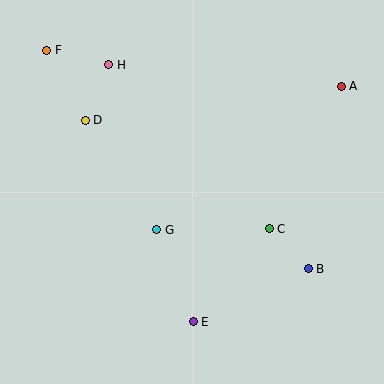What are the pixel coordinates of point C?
Point C is at (269, 229).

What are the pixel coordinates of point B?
Point B is at (308, 269).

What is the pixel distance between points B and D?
The distance between B and D is 268 pixels.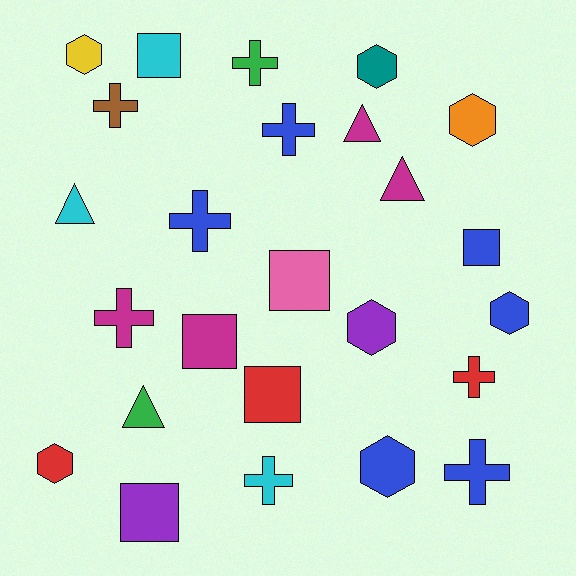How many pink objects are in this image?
There is 1 pink object.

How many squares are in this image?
There are 6 squares.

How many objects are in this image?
There are 25 objects.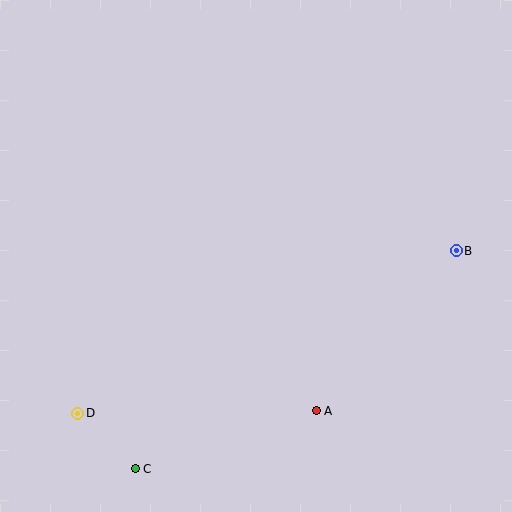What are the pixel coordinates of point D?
Point D is at (78, 413).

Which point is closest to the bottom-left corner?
Point D is closest to the bottom-left corner.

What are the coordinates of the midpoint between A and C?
The midpoint between A and C is at (226, 440).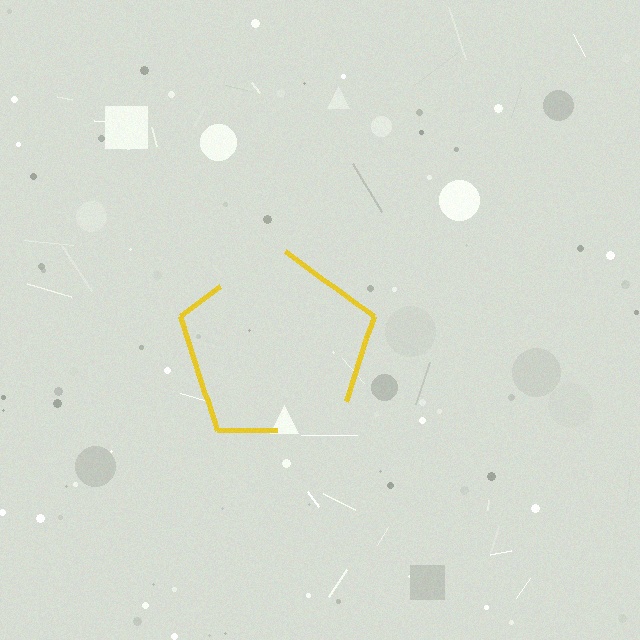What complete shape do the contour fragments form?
The contour fragments form a pentagon.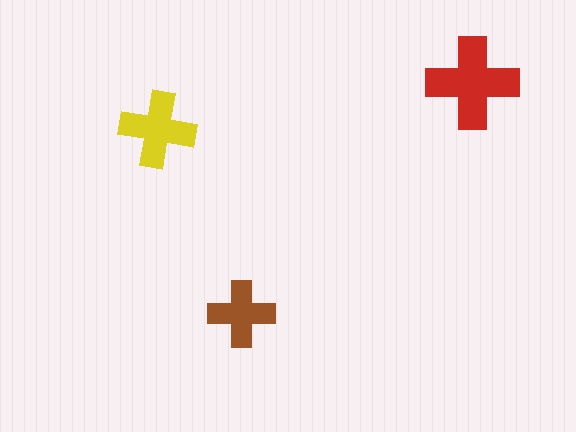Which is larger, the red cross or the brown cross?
The red one.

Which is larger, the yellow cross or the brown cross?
The yellow one.